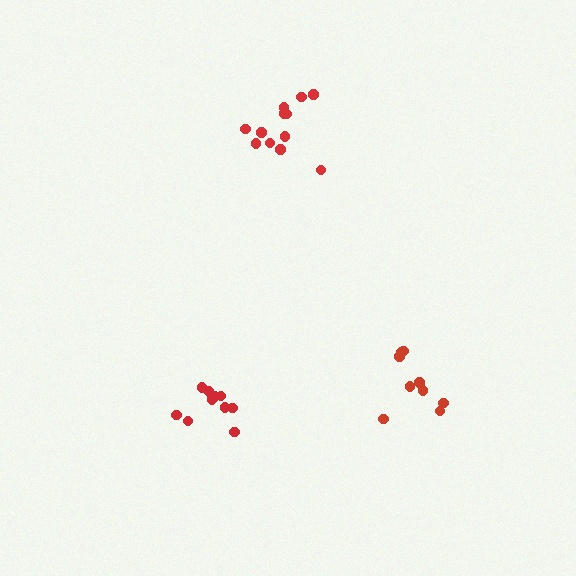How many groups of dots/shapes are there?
There are 3 groups.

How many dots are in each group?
Group 1: 12 dots, Group 2: 10 dots, Group 3: 9 dots (31 total).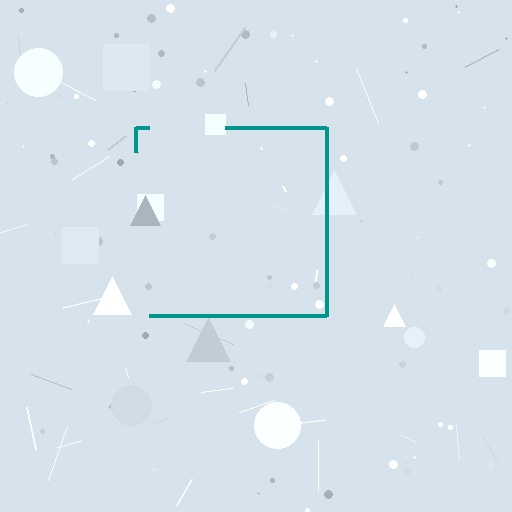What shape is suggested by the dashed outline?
The dashed outline suggests a square.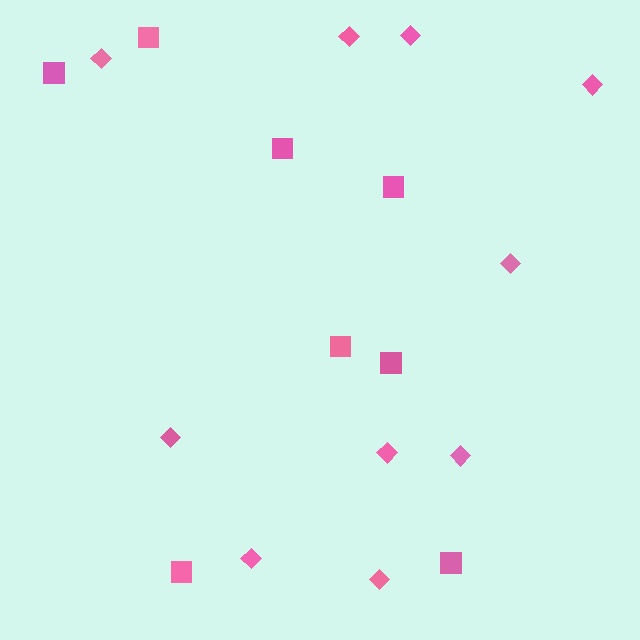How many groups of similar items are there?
There are 2 groups: one group of diamonds (10) and one group of squares (8).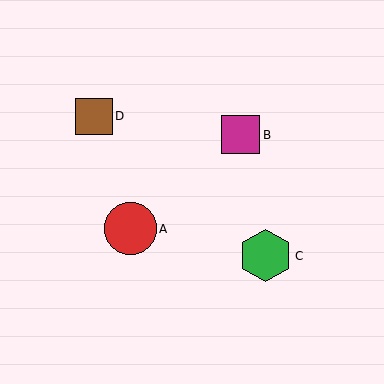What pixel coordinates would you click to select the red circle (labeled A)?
Click at (130, 229) to select the red circle A.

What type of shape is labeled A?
Shape A is a red circle.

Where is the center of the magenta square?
The center of the magenta square is at (241, 135).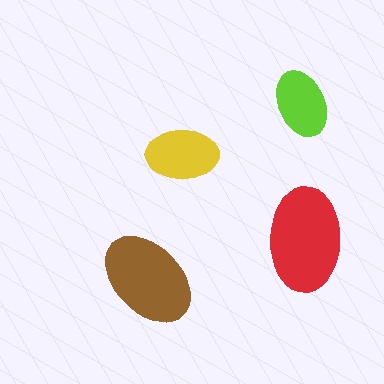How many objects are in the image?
There are 4 objects in the image.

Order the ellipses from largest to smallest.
the red one, the brown one, the yellow one, the lime one.